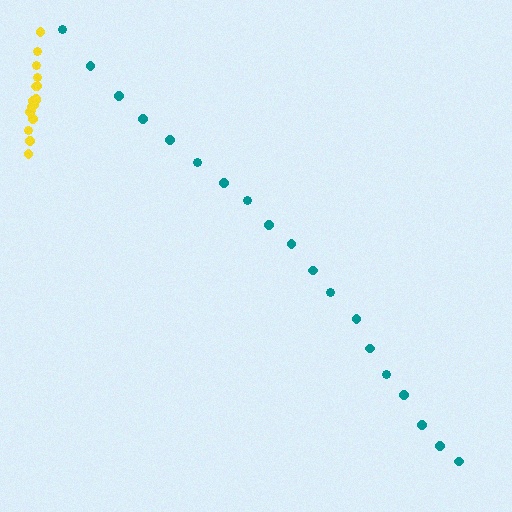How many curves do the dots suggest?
There are 2 distinct paths.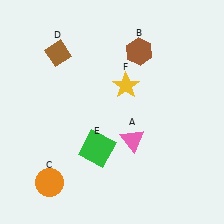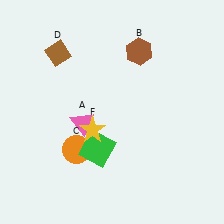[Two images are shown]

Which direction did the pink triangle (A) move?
The pink triangle (A) moved left.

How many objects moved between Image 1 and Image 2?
3 objects moved between the two images.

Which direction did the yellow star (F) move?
The yellow star (F) moved down.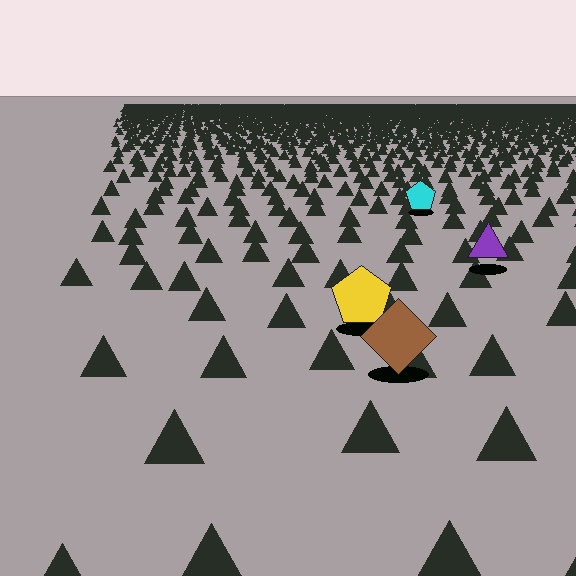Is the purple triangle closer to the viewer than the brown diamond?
No. The brown diamond is closer — you can tell from the texture gradient: the ground texture is coarser near it.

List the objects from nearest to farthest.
From nearest to farthest: the brown diamond, the yellow pentagon, the purple triangle, the cyan pentagon.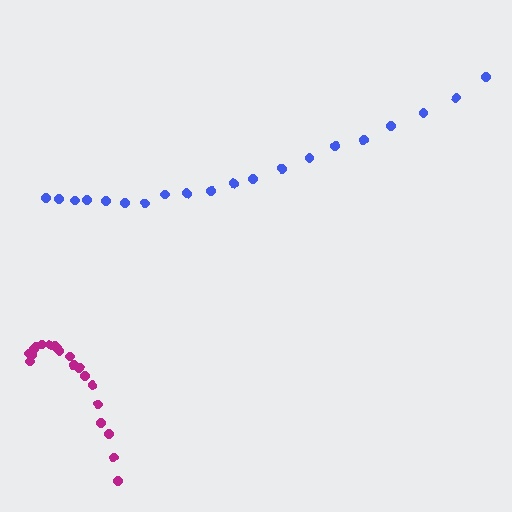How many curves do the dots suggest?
There are 2 distinct paths.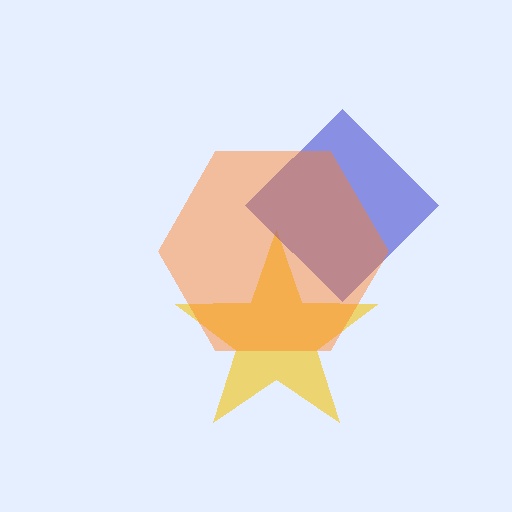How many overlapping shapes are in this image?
There are 3 overlapping shapes in the image.